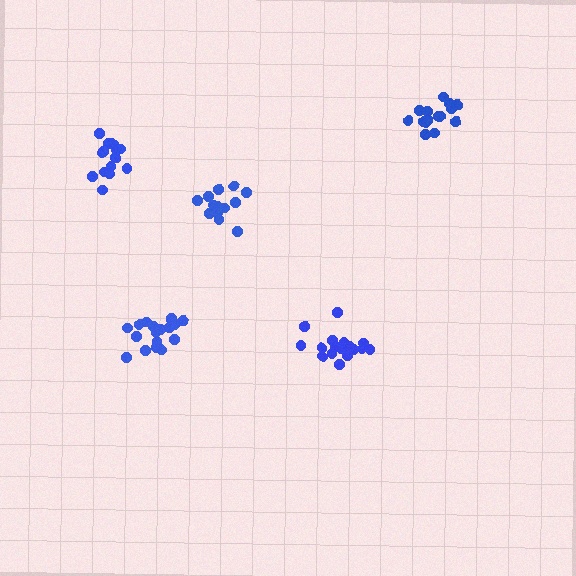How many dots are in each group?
Group 1: 13 dots, Group 2: 18 dots, Group 3: 17 dots, Group 4: 15 dots, Group 5: 15 dots (78 total).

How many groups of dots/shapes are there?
There are 5 groups.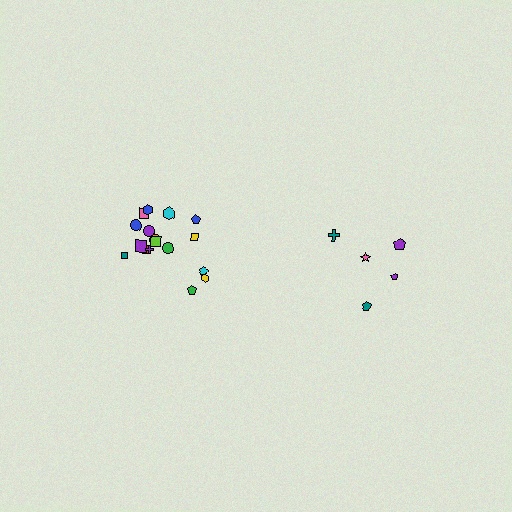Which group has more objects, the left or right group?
The left group.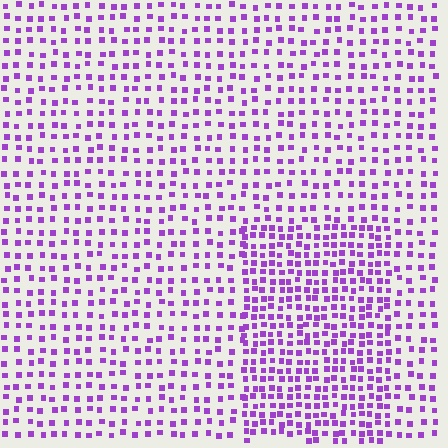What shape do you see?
I see a rectangle.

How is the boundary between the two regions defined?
The boundary is defined by a change in element density (approximately 1.8x ratio). All elements are the same color, size, and shape.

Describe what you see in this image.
The image contains small purple elements arranged at two different densities. A rectangle-shaped region is visible where the elements are more densely packed than the surrounding area.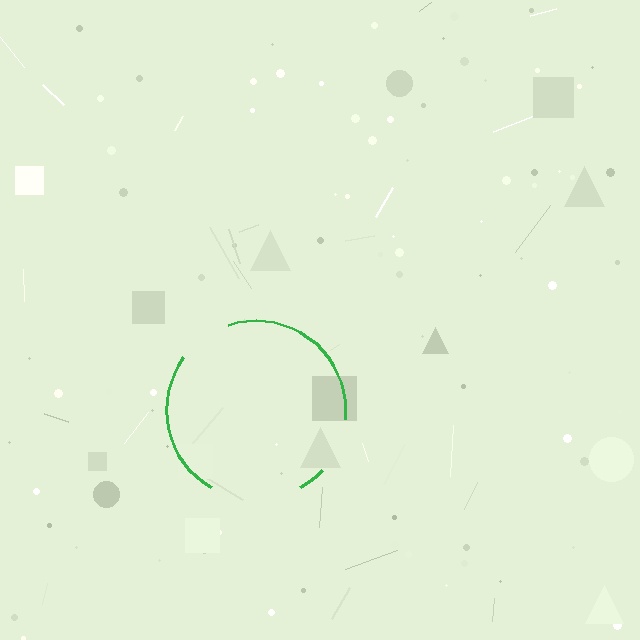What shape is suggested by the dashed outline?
The dashed outline suggests a circle.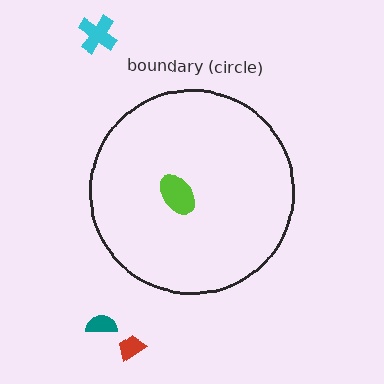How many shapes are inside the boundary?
1 inside, 3 outside.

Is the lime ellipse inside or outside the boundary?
Inside.